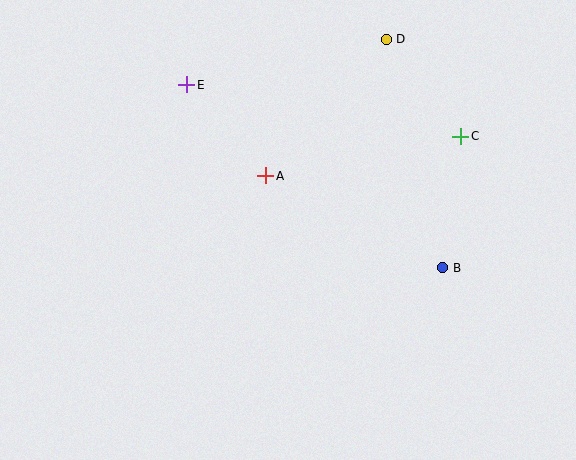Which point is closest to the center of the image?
Point A at (265, 176) is closest to the center.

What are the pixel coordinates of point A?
Point A is at (265, 176).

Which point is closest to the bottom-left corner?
Point A is closest to the bottom-left corner.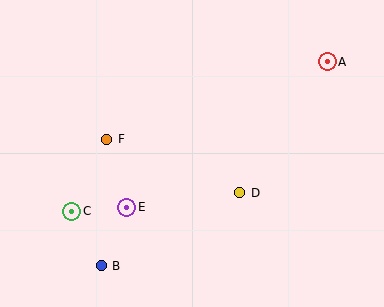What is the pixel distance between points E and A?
The distance between E and A is 248 pixels.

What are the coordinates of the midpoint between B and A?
The midpoint between B and A is at (214, 164).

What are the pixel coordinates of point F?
Point F is at (107, 139).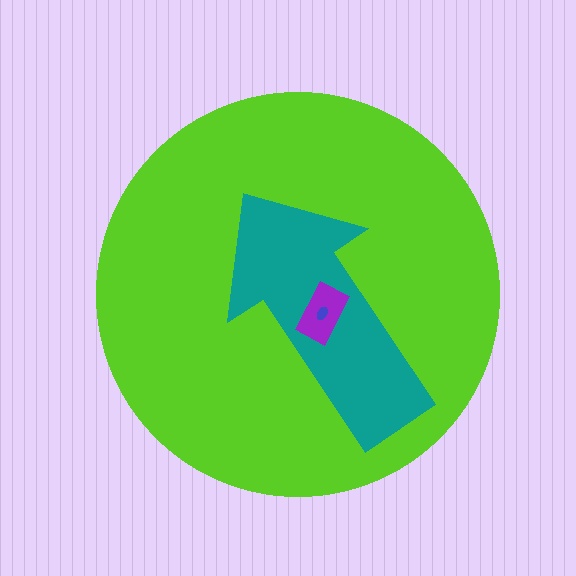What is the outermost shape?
The lime circle.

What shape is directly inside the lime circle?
The teal arrow.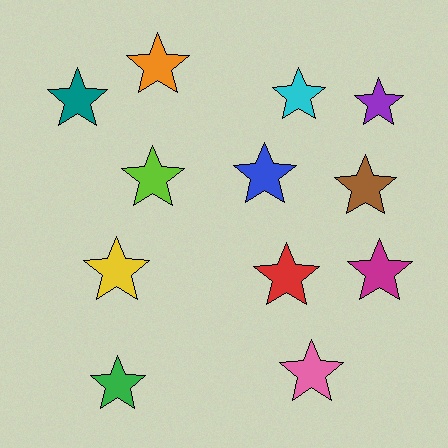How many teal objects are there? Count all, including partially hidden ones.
There is 1 teal object.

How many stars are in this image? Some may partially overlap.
There are 12 stars.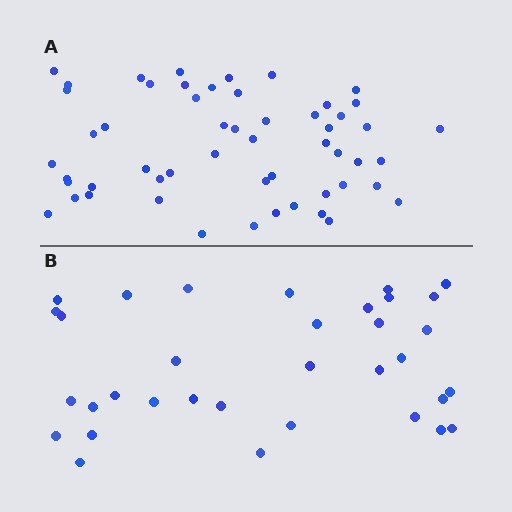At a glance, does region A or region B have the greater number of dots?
Region A (the top region) has more dots.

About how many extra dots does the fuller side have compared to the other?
Region A has approximately 20 more dots than region B.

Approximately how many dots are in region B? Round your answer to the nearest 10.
About 30 dots. (The exact count is 34, which rounds to 30.)